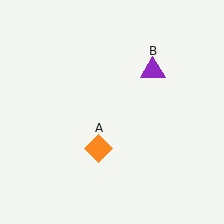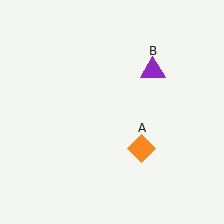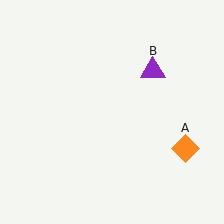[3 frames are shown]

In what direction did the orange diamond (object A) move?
The orange diamond (object A) moved right.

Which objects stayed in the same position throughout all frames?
Purple triangle (object B) remained stationary.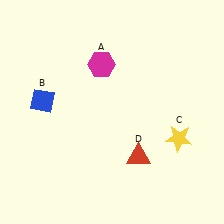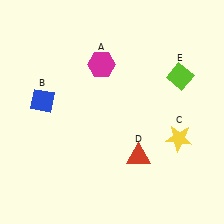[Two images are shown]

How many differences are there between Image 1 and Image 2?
There is 1 difference between the two images.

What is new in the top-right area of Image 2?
A lime diamond (E) was added in the top-right area of Image 2.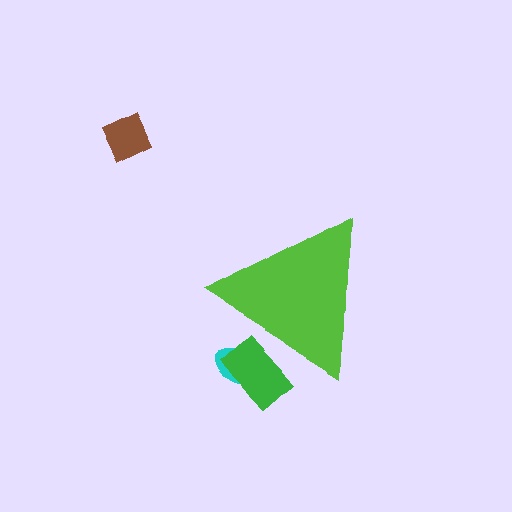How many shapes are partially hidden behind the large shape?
2 shapes are partially hidden.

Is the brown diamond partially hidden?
No, the brown diamond is fully visible.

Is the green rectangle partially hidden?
Yes, the green rectangle is partially hidden behind the lime triangle.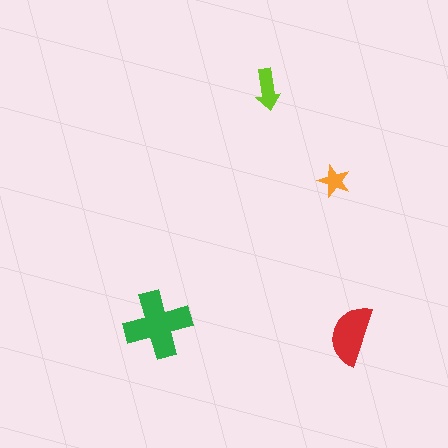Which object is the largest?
The green cross.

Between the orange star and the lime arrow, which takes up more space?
The lime arrow.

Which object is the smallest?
The orange star.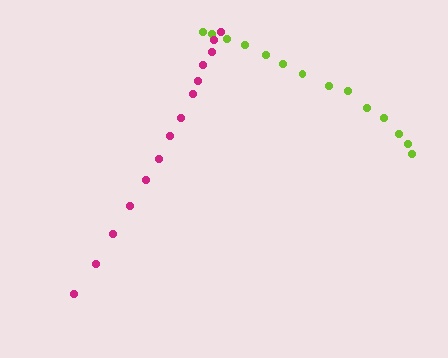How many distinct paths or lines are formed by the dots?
There are 2 distinct paths.